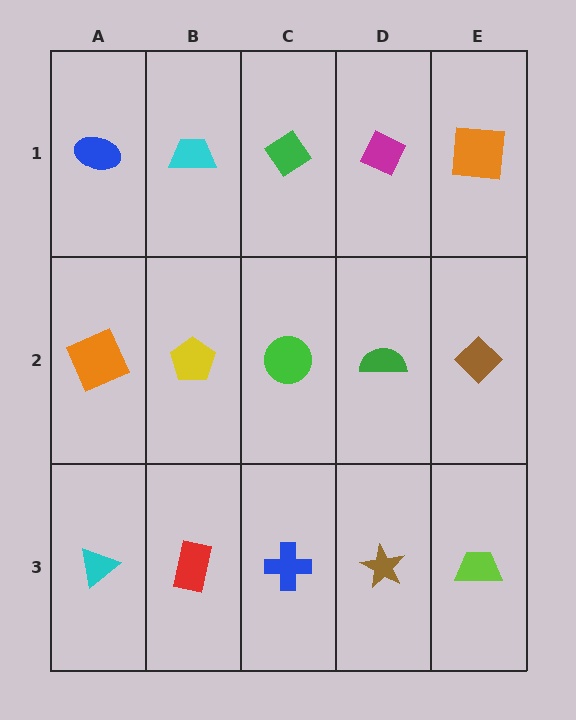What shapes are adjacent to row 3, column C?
A green circle (row 2, column C), a red rectangle (row 3, column B), a brown star (row 3, column D).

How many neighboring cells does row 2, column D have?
4.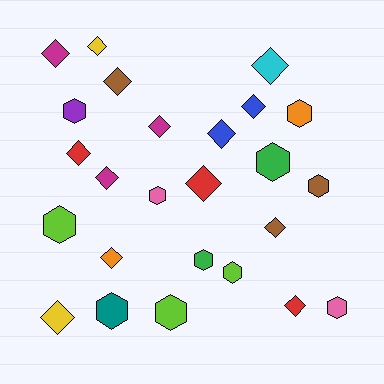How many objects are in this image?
There are 25 objects.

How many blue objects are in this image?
There are 2 blue objects.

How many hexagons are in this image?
There are 11 hexagons.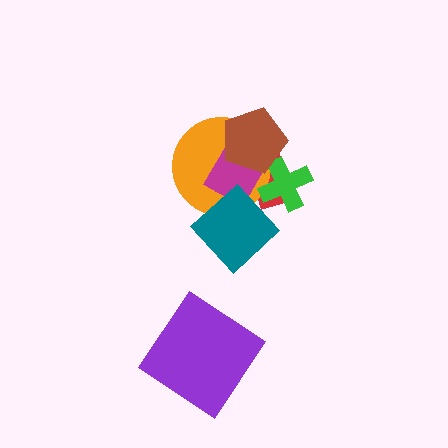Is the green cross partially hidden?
Yes, it is partially covered by another shape.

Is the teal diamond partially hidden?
No, no other shape covers it.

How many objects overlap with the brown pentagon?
4 objects overlap with the brown pentagon.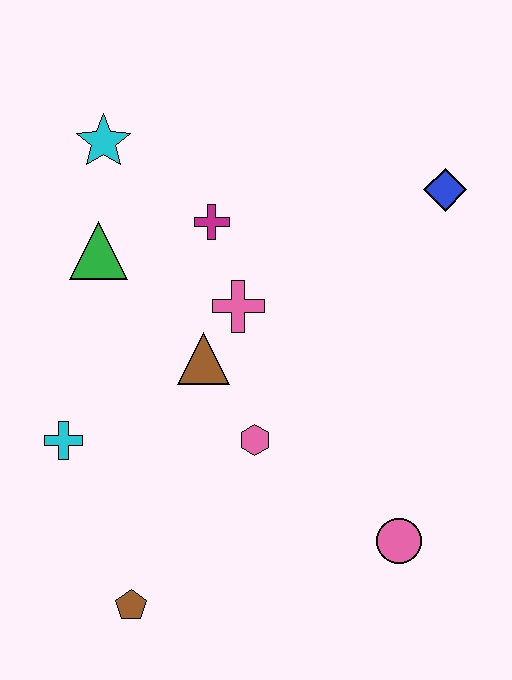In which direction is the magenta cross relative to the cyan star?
The magenta cross is to the right of the cyan star.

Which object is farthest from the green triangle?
The pink circle is farthest from the green triangle.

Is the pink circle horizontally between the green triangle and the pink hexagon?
No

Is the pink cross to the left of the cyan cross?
No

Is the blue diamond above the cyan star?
No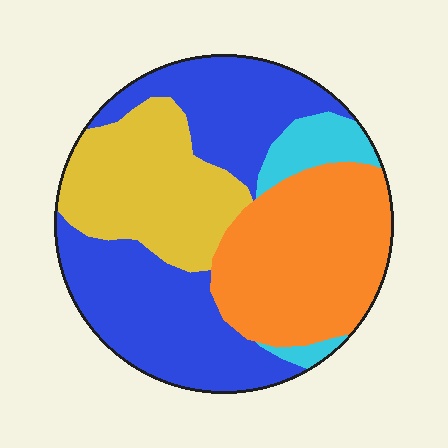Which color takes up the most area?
Blue, at roughly 40%.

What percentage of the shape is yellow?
Yellow takes up between a sixth and a third of the shape.